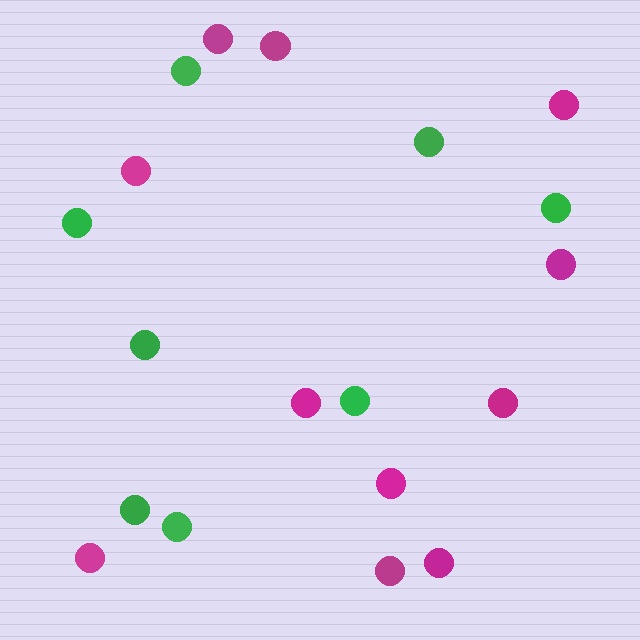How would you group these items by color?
There are 2 groups: one group of green circles (8) and one group of magenta circles (11).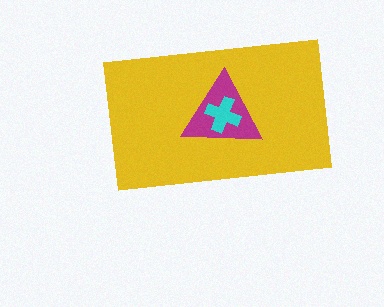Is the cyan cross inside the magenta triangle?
Yes.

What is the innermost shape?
The cyan cross.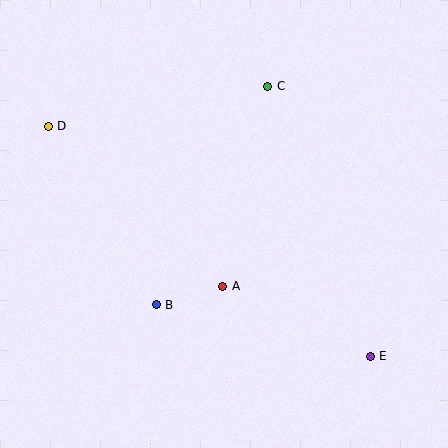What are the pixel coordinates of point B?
Point B is at (156, 305).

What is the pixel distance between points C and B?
The distance between C and B is 245 pixels.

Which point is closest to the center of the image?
Point A at (223, 286) is closest to the center.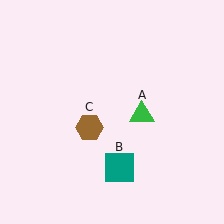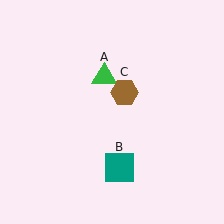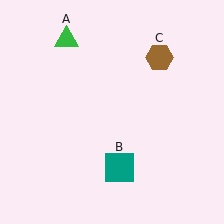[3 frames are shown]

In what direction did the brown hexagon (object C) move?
The brown hexagon (object C) moved up and to the right.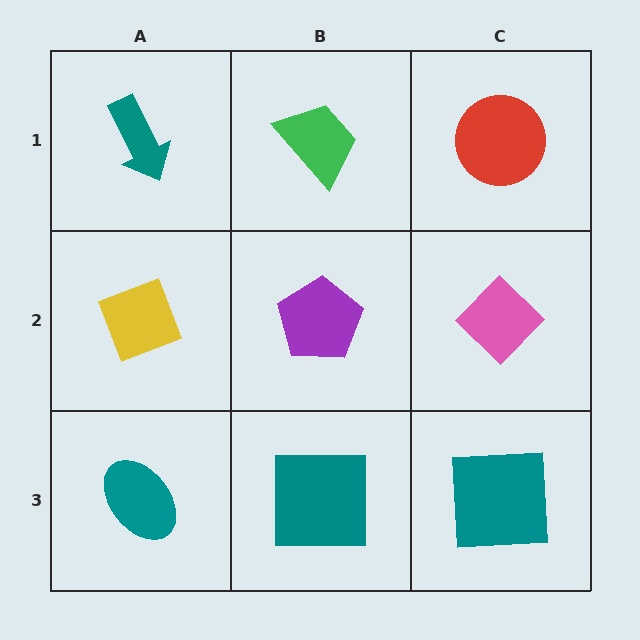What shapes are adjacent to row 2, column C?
A red circle (row 1, column C), a teal square (row 3, column C), a purple pentagon (row 2, column B).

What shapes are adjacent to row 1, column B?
A purple pentagon (row 2, column B), a teal arrow (row 1, column A), a red circle (row 1, column C).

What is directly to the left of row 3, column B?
A teal ellipse.